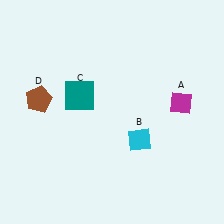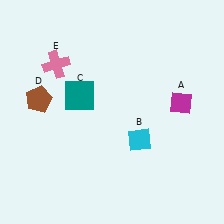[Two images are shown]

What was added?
A pink cross (E) was added in Image 2.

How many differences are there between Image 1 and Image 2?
There is 1 difference between the two images.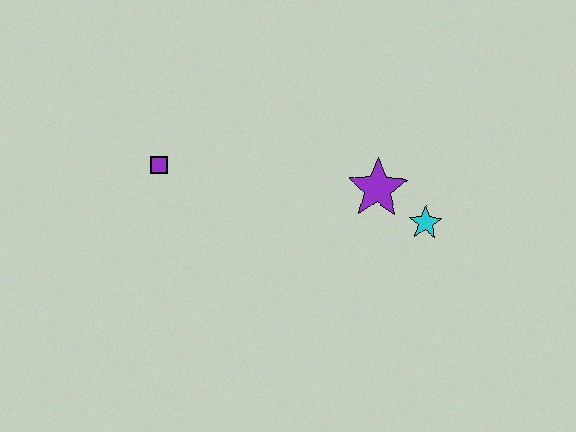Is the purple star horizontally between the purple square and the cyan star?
Yes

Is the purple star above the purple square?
No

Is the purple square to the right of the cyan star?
No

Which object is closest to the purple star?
The cyan star is closest to the purple star.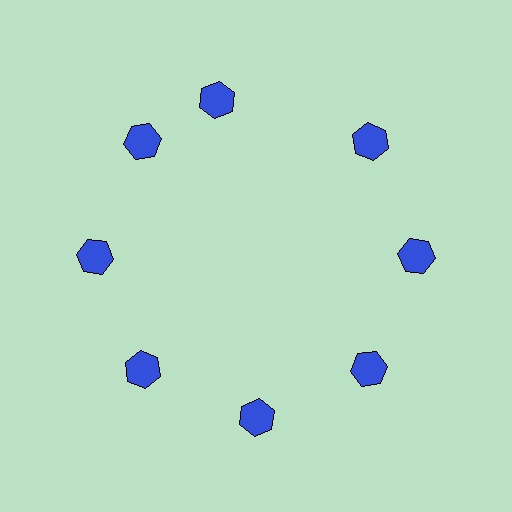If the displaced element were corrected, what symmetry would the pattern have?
It would have 8-fold rotational symmetry — the pattern would map onto itself every 45 degrees.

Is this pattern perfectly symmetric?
No. The 8 blue hexagons are arranged in a ring, but one element near the 12 o'clock position is rotated out of alignment along the ring, breaking the 8-fold rotational symmetry.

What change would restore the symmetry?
The symmetry would be restored by rotating it back into even spacing with its neighbors so that all 8 hexagons sit at equal angles and equal distance from the center.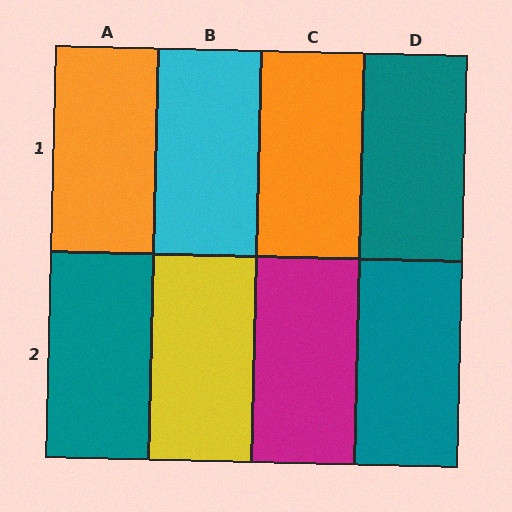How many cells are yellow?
1 cell is yellow.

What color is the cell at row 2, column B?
Yellow.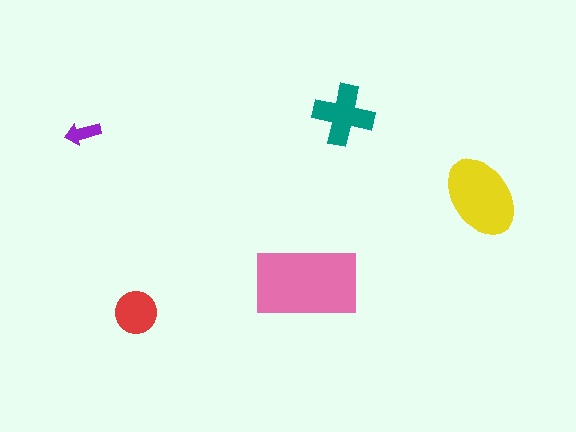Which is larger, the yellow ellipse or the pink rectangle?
The pink rectangle.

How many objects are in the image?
There are 5 objects in the image.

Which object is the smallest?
The purple arrow.